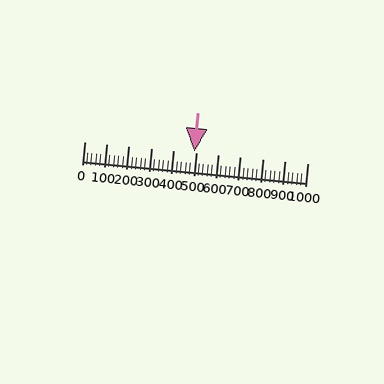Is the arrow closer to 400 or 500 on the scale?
The arrow is closer to 500.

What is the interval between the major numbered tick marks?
The major tick marks are spaced 100 units apart.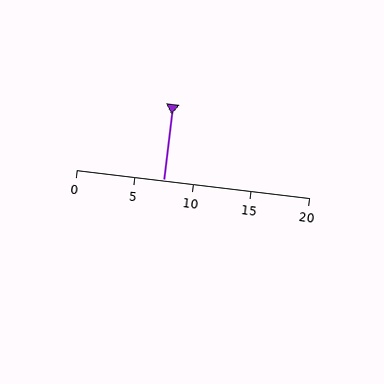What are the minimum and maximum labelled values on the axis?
The axis runs from 0 to 20.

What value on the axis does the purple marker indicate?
The marker indicates approximately 7.5.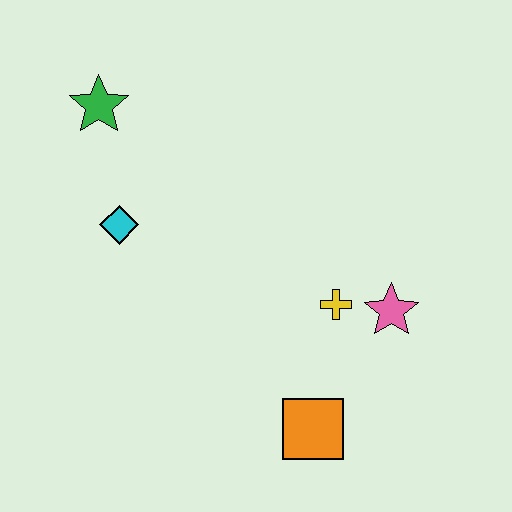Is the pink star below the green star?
Yes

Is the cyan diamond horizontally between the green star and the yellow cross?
Yes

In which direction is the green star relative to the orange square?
The green star is above the orange square.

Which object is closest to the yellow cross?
The pink star is closest to the yellow cross.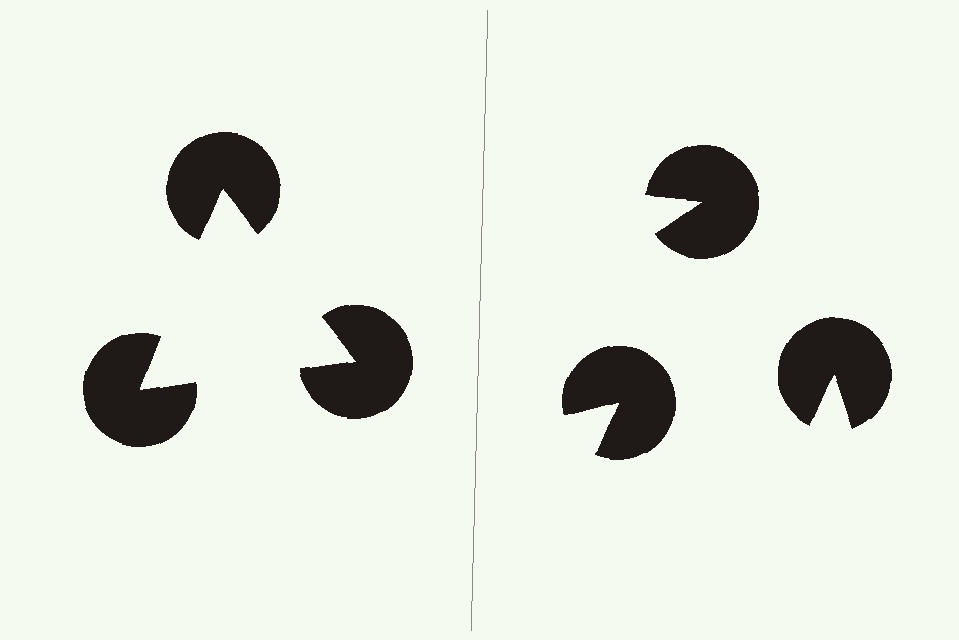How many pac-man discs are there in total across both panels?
6 — 3 on each side.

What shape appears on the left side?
An illusory triangle.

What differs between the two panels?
The pac-man discs are positioned identically on both sides; only the wedge orientations differ. On the left they align to a triangle; on the right they are misaligned.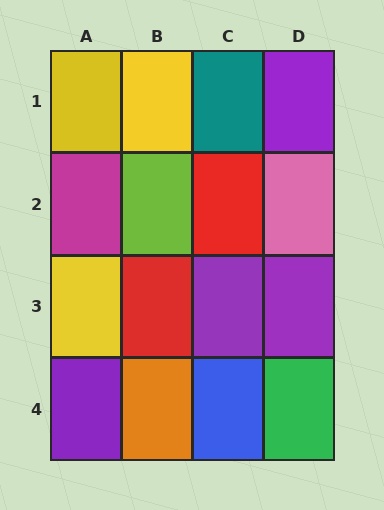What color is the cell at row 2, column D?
Pink.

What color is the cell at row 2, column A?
Magenta.